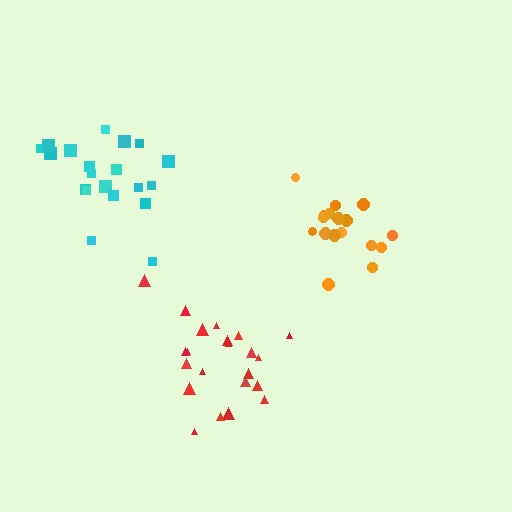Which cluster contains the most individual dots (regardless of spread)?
Red (22).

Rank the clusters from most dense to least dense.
orange, cyan, red.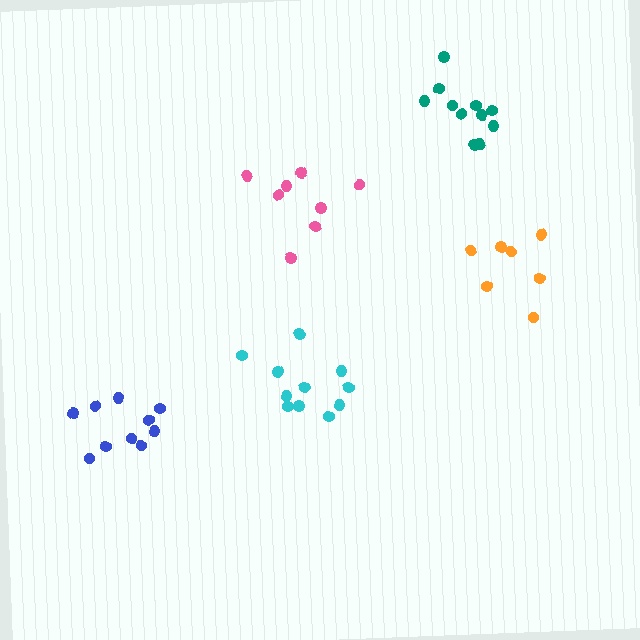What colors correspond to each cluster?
The clusters are colored: orange, teal, blue, cyan, pink.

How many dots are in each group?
Group 1: 7 dots, Group 2: 11 dots, Group 3: 10 dots, Group 4: 11 dots, Group 5: 8 dots (47 total).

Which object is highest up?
The teal cluster is topmost.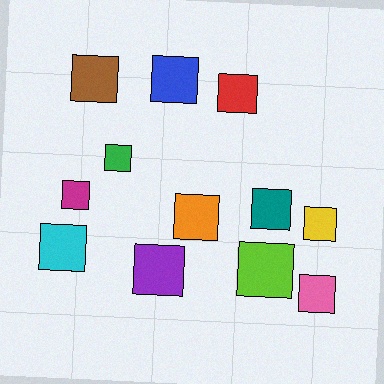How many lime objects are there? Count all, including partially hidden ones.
There is 1 lime object.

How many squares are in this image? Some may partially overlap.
There are 12 squares.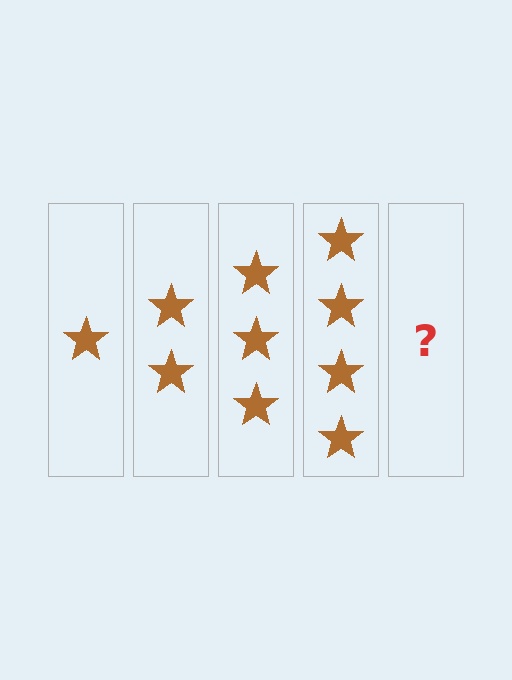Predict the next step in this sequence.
The next step is 5 stars.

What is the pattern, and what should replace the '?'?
The pattern is that each step adds one more star. The '?' should be 5 stars.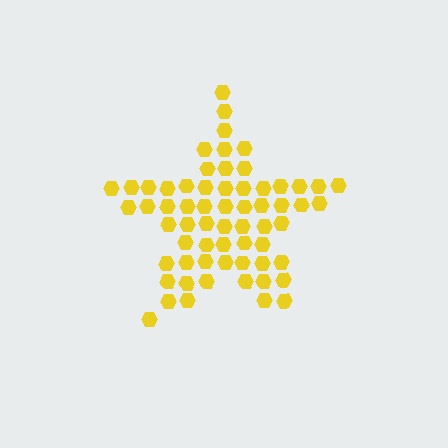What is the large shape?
The large shape is a star.